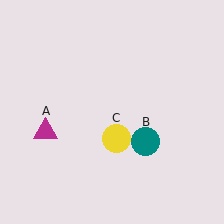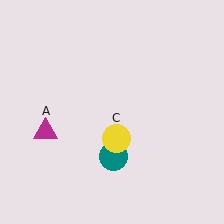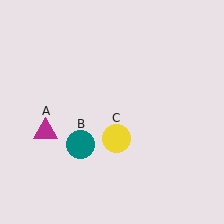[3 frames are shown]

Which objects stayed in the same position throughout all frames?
Magenta triangle (object A) and yellow circle (object C) remained stationary.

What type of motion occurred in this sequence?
The teal circle (object B) rotated clockwise around the center of the scene.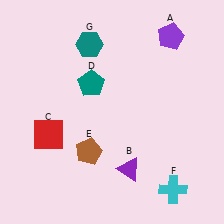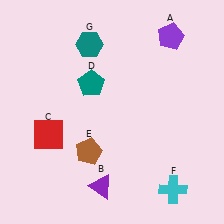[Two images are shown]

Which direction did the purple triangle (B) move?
The purple triangle (B) moved left.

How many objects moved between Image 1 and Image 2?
1 object moved between the two images.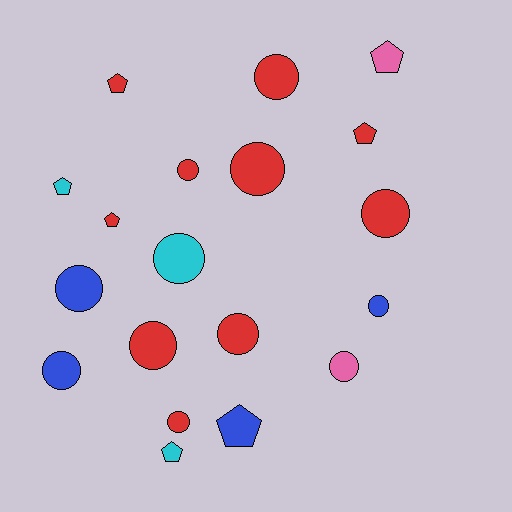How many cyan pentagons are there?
There are 2 cyan pentagons.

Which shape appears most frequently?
Circle, with 12 objects.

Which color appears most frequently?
Red, with 10 objects.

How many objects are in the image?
There are 19 objects.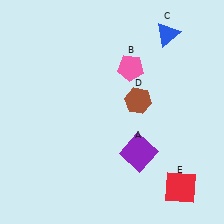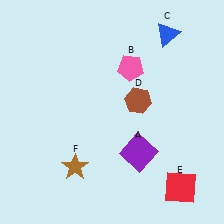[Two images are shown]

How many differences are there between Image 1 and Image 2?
There is 1 difference between the two images.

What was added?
A brown star (F) was added in Image 2.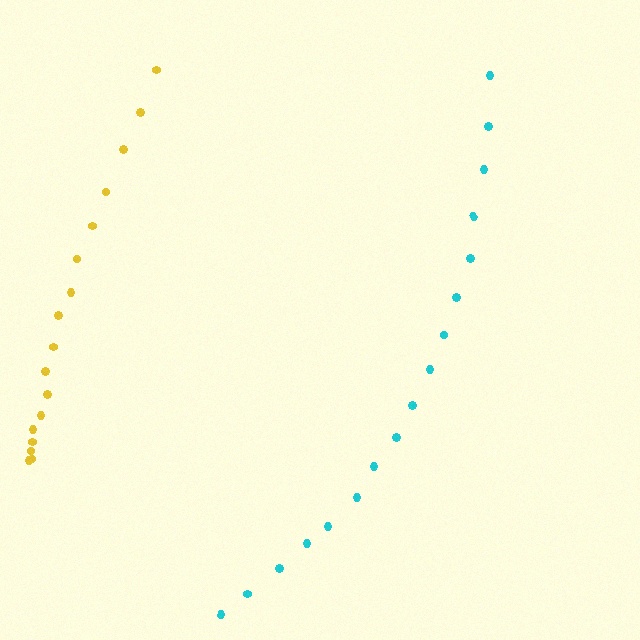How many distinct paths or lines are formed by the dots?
There are 2 distinct paths.